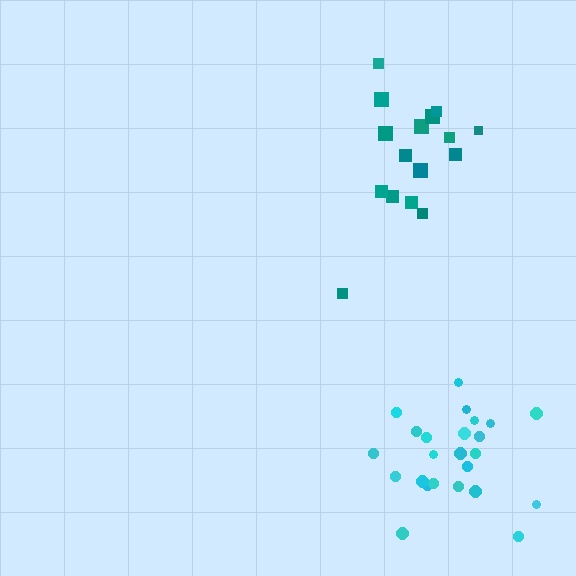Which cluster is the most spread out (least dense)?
Teal.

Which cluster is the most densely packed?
Cyan.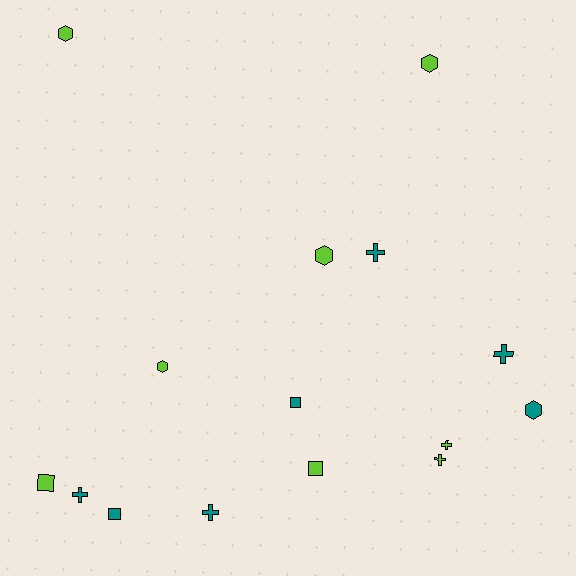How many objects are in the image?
There are 15 objects.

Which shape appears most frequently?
Cross, with 6 objects.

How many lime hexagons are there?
There are 4 lime hexagons.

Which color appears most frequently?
Lime, with 8 objects.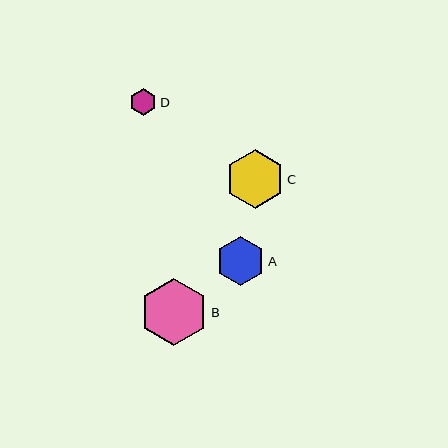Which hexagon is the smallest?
Hexagon D is the smallest with a size of approximately 27 pixels.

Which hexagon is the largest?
Hexagon B is the largest with a size of approximately 67 pixels.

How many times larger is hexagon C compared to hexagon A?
Hexagon C is approximately 1.2 times the size of hexagon A.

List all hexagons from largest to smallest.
From largest to smallest: B, C, A, D.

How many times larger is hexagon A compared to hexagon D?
Hexagon A is approximately 1.8 times the size of hexagon D.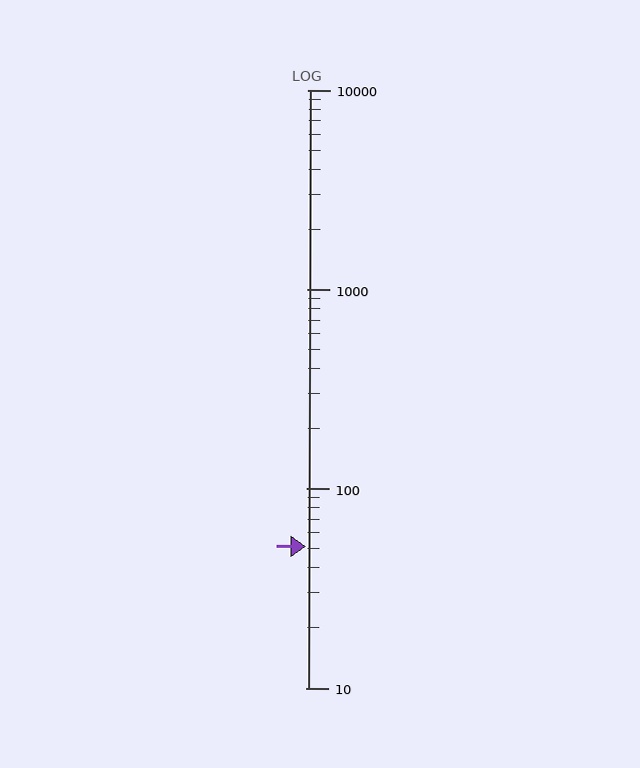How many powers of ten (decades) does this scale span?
The scale spans 3 decades, from 10 to 10000.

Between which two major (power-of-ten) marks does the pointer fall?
The pointer is between 10 and 100.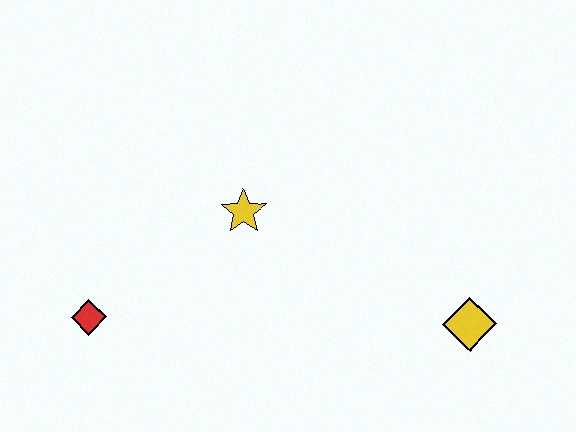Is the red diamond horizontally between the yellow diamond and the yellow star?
No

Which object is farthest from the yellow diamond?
The red diamond is farthest from the yellow diamond.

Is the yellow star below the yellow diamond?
No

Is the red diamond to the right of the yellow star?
No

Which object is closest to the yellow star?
The red diamond is closest to the yellow star.